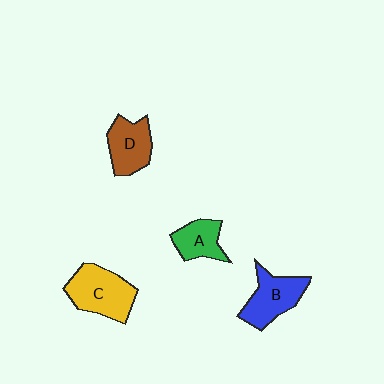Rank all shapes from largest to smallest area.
From largest to smallest: C (yellow), B (blue), D (brown), A (green).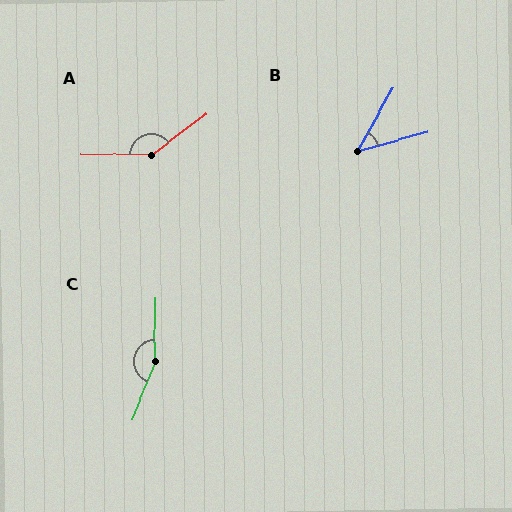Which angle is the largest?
C, at approximately 159 degrees.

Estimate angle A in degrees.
Approximately 142 degrees.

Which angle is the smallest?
B, at approximately 46 degrees.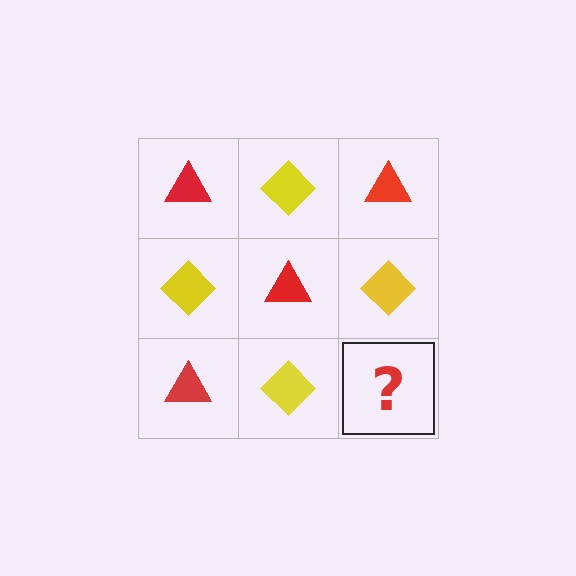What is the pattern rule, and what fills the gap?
The rule is that it alternates red triangle and yellow diamond in a checkerboard pattern. The gap should be filled with a red triangle.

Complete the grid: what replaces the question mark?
The question mark should be replaced with a red triangle.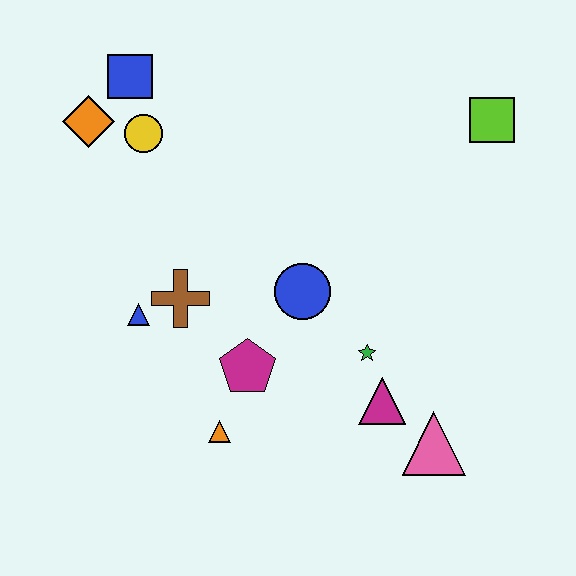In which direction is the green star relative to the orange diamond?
The green star is to the right of the orange diamond.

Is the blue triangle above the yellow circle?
No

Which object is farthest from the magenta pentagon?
The lime square is farthest from the magenta pentagon.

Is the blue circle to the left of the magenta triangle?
Yes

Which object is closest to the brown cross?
The blue triangle is closest to the brown cross.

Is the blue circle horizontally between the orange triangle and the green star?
Yes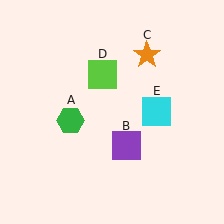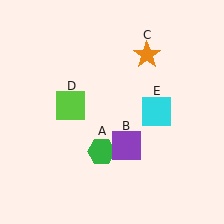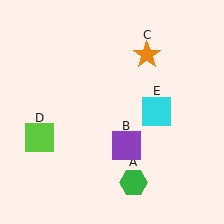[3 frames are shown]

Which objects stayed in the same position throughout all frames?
Purple square (object B) and orange star (object C) and cyan square (object E) remained stationary.